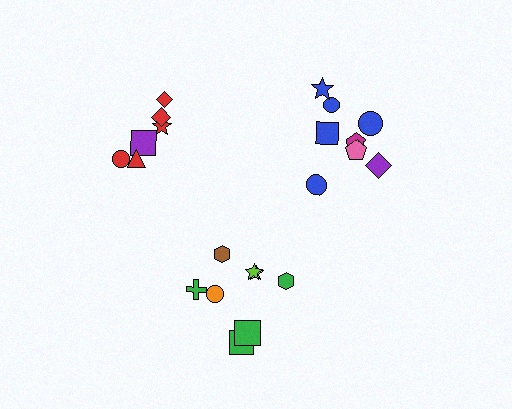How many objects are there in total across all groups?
There are 22 objects.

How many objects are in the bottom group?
There are 8 objects.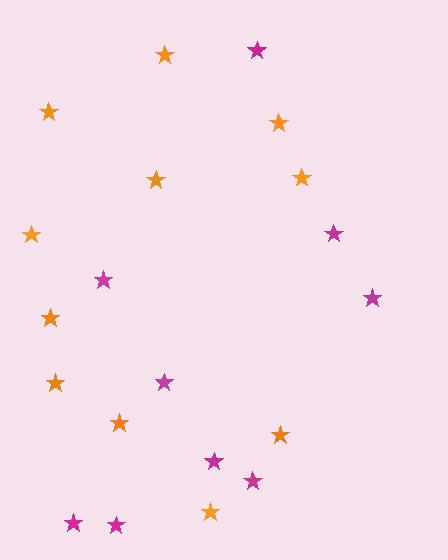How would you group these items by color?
There are 2 groups: one group of orange stars (11) and one group of magenta stars (9).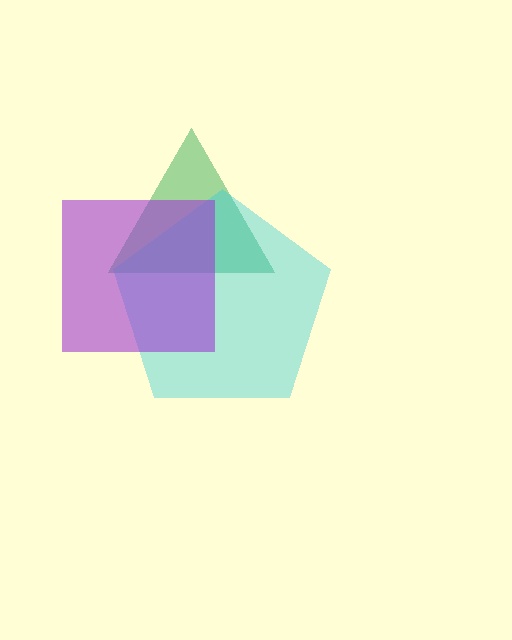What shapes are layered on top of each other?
The layered shapes are: a green triangle, a cyan pentagon, a purple square.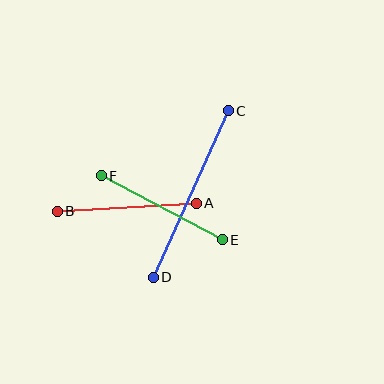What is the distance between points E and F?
The distance is approximately 137 pixels.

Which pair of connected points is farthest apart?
Points C and D are farthest apart.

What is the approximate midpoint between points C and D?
The midpoint is at approximately (191, 194) pixels.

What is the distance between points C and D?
The distance is approximately 183 pixels.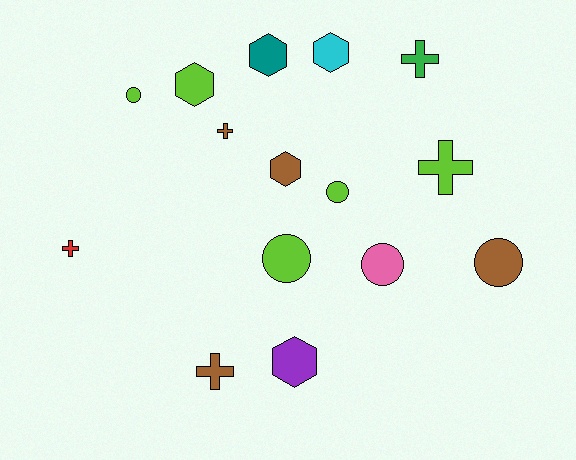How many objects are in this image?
There are 15 objects.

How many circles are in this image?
There are 5 circles.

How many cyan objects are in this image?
There is 1 cyan object.